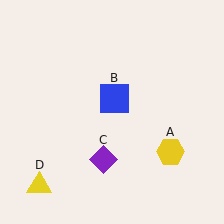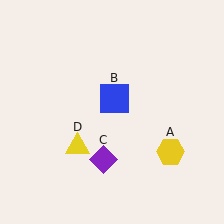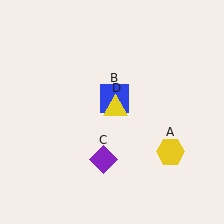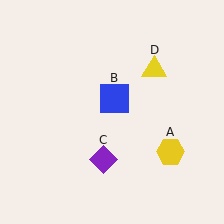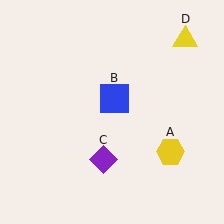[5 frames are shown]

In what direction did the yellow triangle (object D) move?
The yellow triangle (object D) moved up and to the right.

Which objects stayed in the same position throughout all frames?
Yellow hexagon (object A) and blue square (object B) and purple diamond (object C) remained stationary.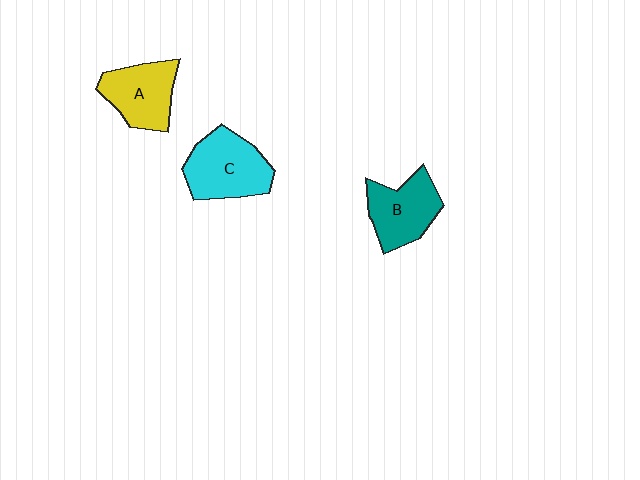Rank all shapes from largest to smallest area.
From largest to smallest: C (cyan), B (teal), A (yellow).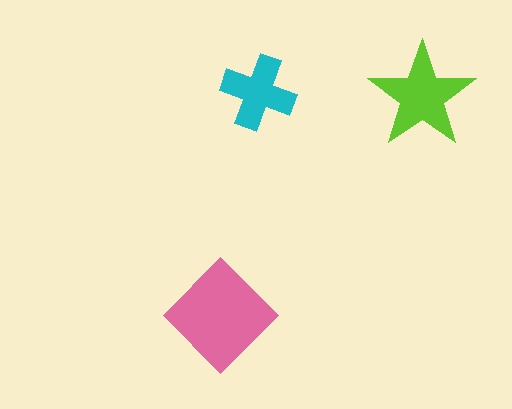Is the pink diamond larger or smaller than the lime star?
Larger.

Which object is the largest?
The pink diamond.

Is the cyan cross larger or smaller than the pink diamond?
Smaller.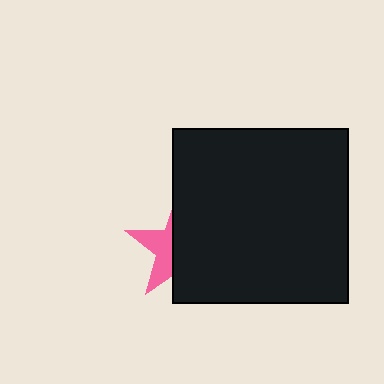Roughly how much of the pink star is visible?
A small part of it is visible (roughly 37%).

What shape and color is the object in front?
The object in front is a black square.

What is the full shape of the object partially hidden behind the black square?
The partially hidden object is a pink star.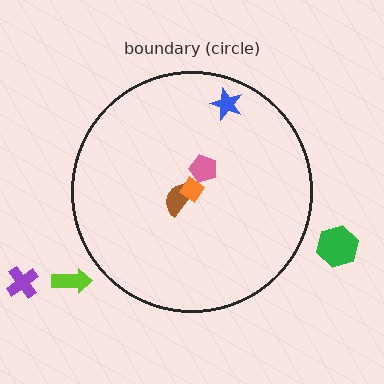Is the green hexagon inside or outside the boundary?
Outside.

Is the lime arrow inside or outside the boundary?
Outside.